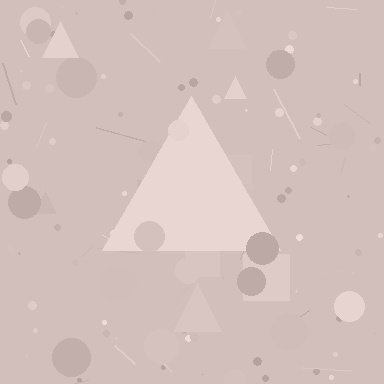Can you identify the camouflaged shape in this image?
The camouflaged shape is a triangle.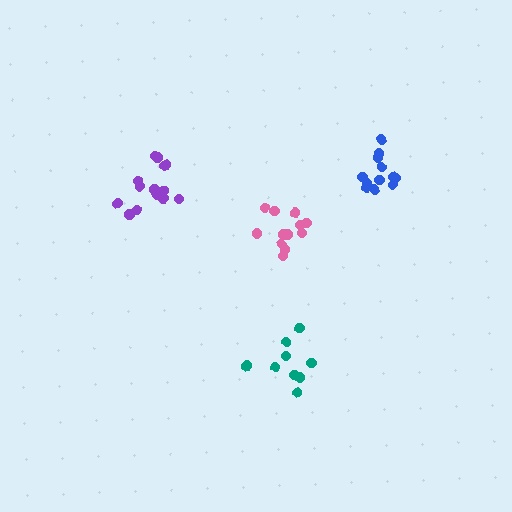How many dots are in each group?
Group 1: 12 dots, Group 2: 12 dots, Group 3: 15 dots, Group 4: 9 dots (48 total).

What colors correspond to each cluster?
The clusters are colored: blue, pink, purple, teal.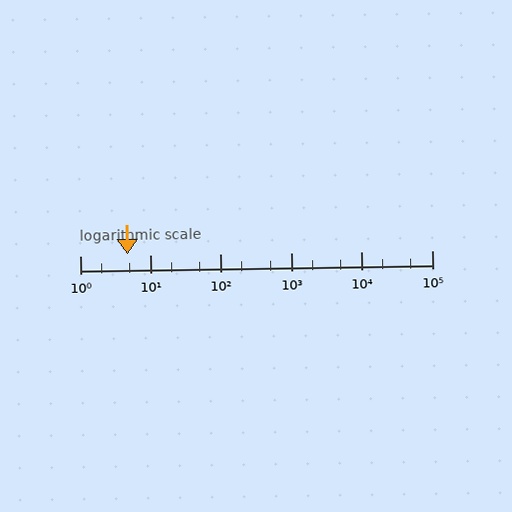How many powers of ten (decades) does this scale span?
The scale spans 5 decades, from 1 to 100000.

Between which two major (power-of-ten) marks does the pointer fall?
The pointer is between 1 and 10.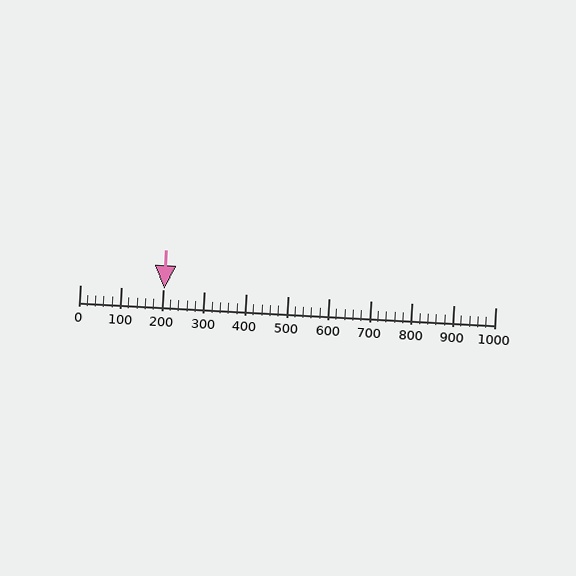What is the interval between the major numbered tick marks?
The major tick marks are spaced 100 units apart.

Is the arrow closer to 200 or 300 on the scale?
The arrow is closer to 200.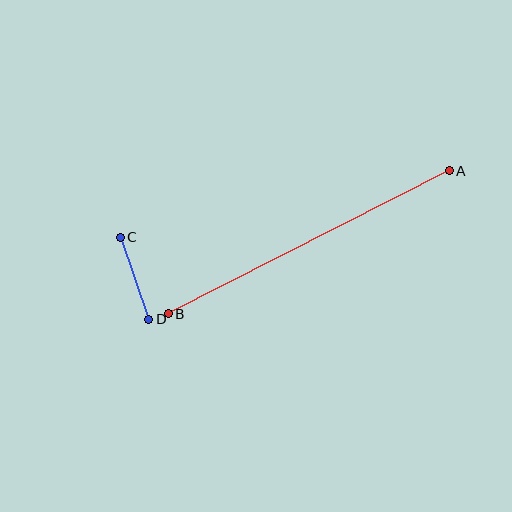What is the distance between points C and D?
The distance is approximately 87 pixels.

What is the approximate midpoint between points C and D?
The midpoint is at approximately (134, 278) pixels.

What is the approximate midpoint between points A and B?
The midpoint is at approximately (309, 242) pixels.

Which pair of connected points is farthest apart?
Points A and B are farthest apart.